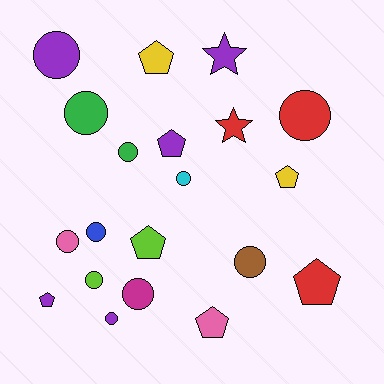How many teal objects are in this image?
There are no teal objects.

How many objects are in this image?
There are 20 objects.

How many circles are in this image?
There are 11 circles.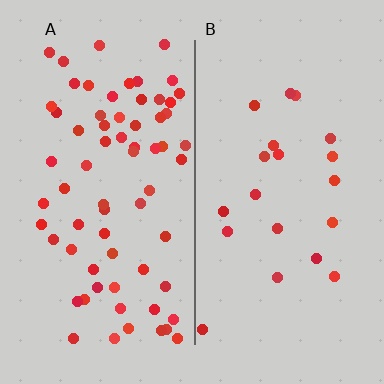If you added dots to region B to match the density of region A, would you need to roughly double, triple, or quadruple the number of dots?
Approximately triple.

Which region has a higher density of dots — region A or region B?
A (the left).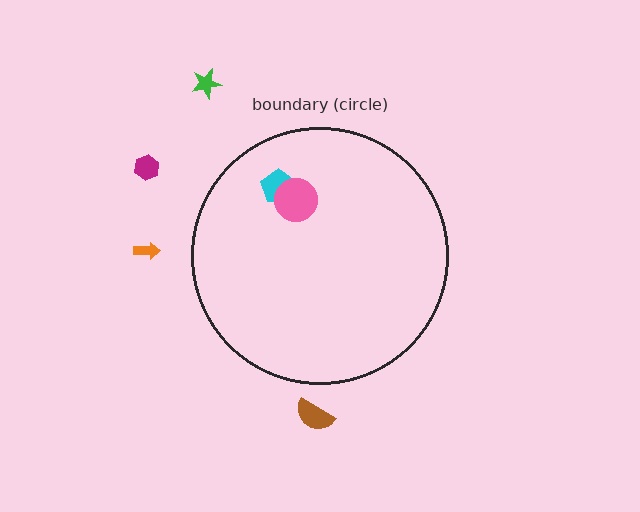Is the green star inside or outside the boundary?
Outside.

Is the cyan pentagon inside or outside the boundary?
Inside.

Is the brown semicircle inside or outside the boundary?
Outside.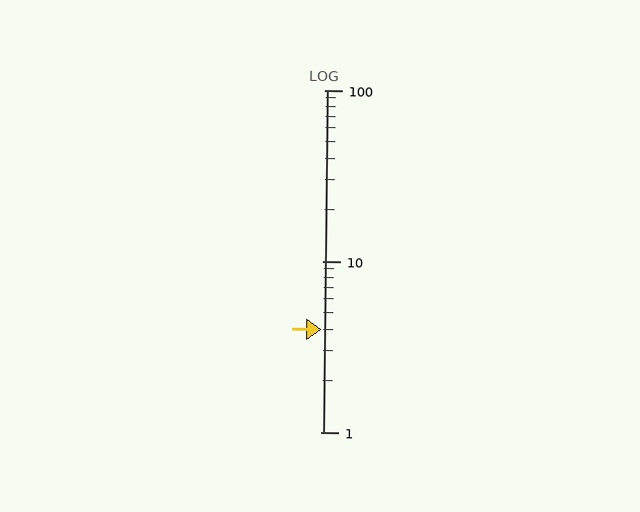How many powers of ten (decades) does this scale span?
The scale spans 2 decades, from 1 to 100.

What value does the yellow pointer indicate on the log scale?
The pointer indicates approximately 4.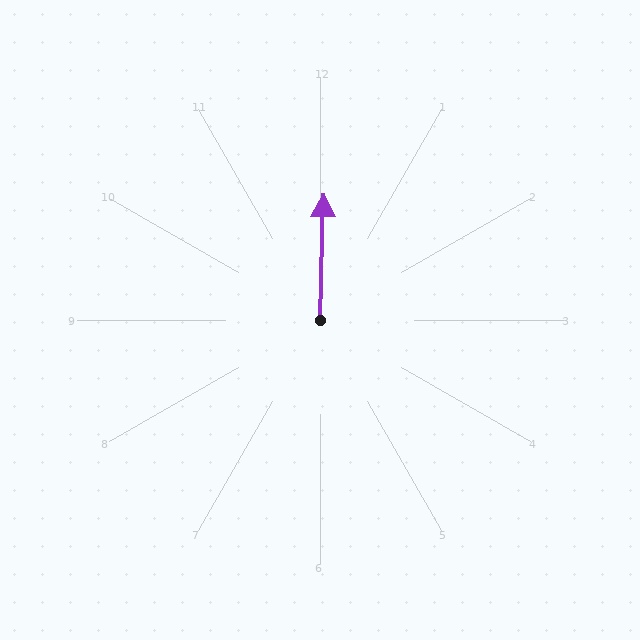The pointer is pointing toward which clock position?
Roughly 12 o'clock.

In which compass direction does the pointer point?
North.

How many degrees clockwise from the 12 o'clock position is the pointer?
Approximately 2 degrees.